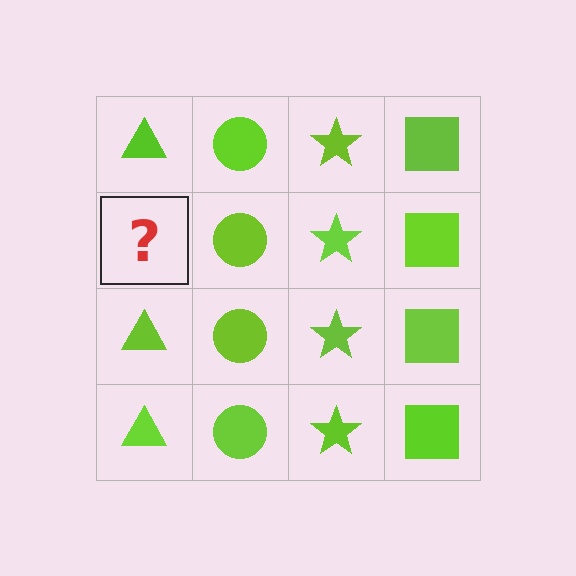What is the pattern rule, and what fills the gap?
The rule is that each column has a consistent shape. The gap should be filled with a lime triangle.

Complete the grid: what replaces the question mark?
The question mark should be replaced with a lime triangle.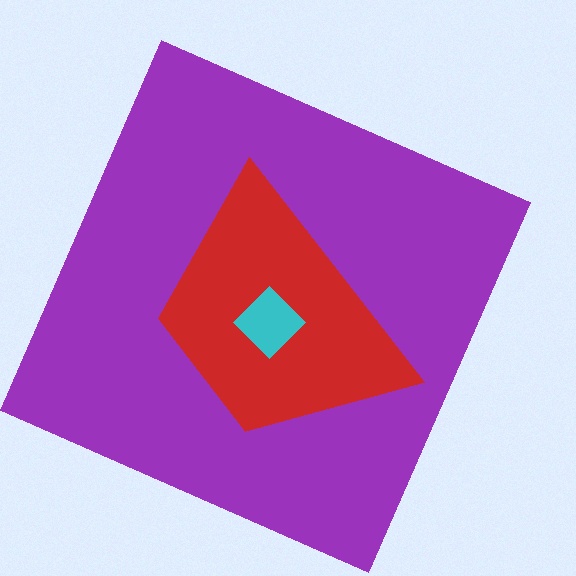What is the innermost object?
The cyan diamond.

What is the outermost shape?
The purple square.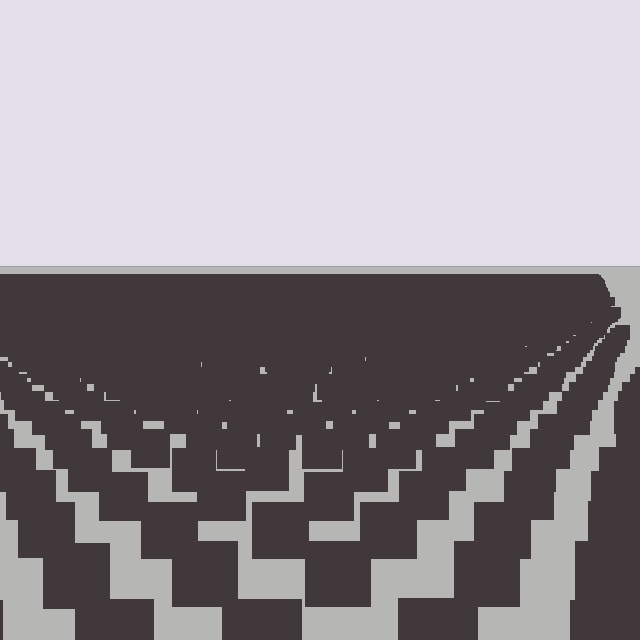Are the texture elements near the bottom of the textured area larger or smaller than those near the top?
Larger. Near the bottom, elements are closer to the viewer and appear at a bigger on-screen size.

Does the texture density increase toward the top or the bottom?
Density increases toward the top.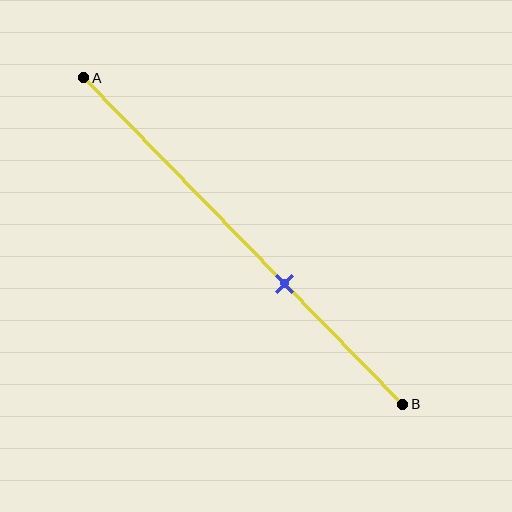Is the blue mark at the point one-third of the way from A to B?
No, the mark is at about 65% from A, not at the 33% one-third point.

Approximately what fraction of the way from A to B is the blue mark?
The blue mark is approximately 65% of the way from A to B.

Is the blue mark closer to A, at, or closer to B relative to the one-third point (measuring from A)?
The blue mark is closer to point B than the one-third point of segment AB.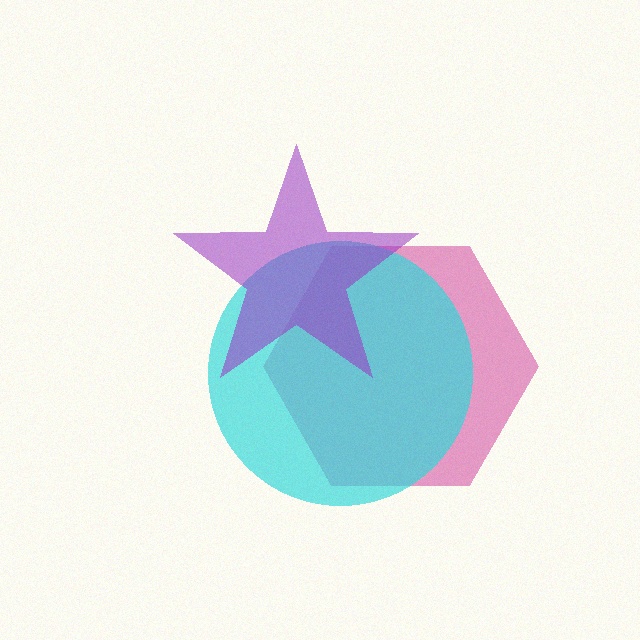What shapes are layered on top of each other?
The layered shapes are: a magenta hexagon, a cyan circle, a purple star.